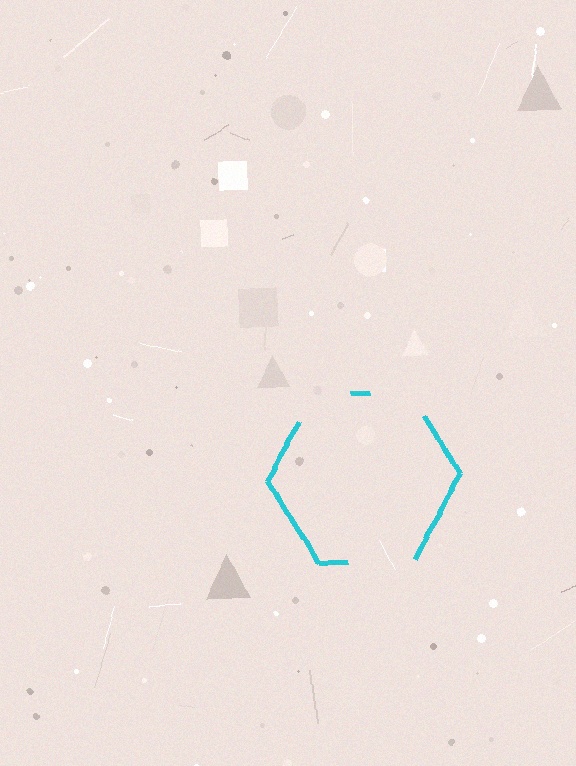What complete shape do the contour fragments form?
The contour fragments form a hexagon.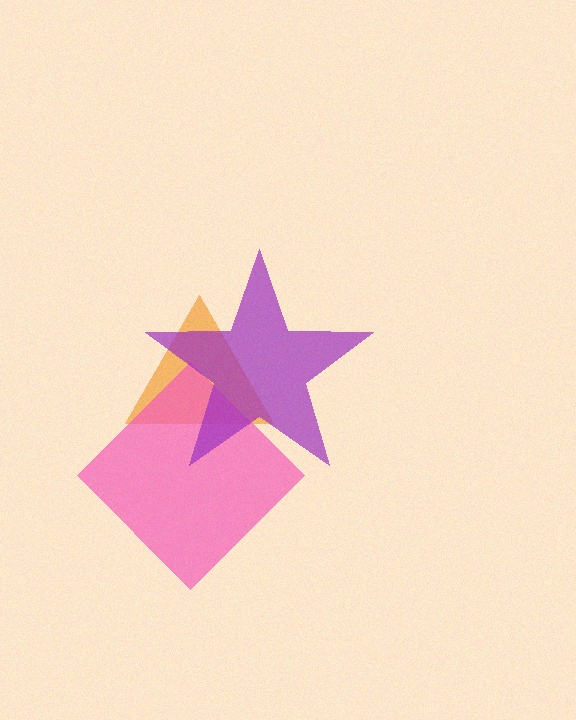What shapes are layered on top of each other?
The layered shapes are: an orange triangle, a pink diamond, a purple star.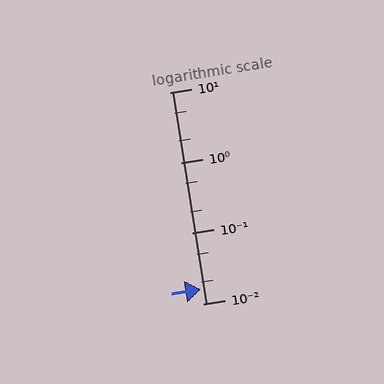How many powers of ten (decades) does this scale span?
The scale spans 3 decades, from 0.01 to 10.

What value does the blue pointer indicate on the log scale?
The pointer indicates approximately 0.016.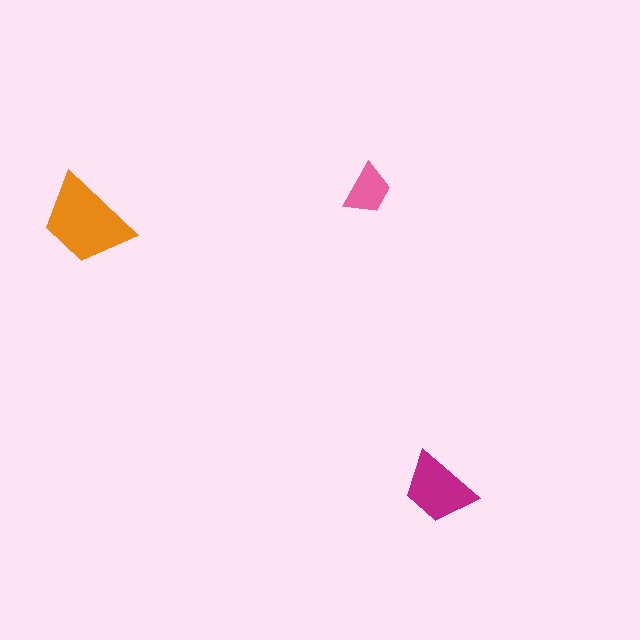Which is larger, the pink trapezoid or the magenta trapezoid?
The magenta one.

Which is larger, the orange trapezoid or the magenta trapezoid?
The orange one.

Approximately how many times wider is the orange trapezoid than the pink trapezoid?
About 2 times wider.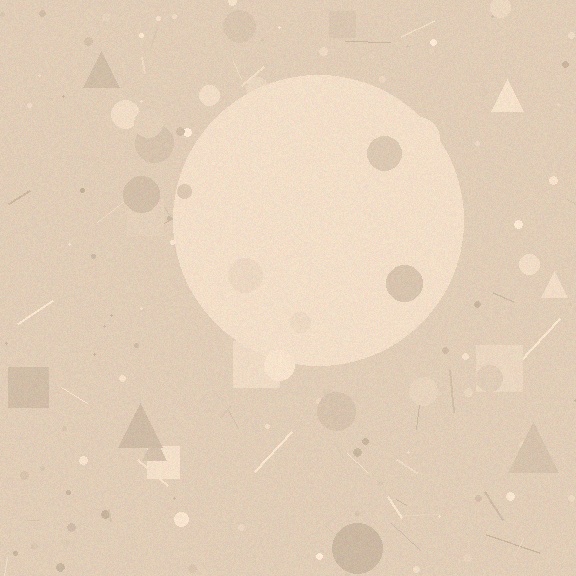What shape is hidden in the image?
A circle is hidden in the image.